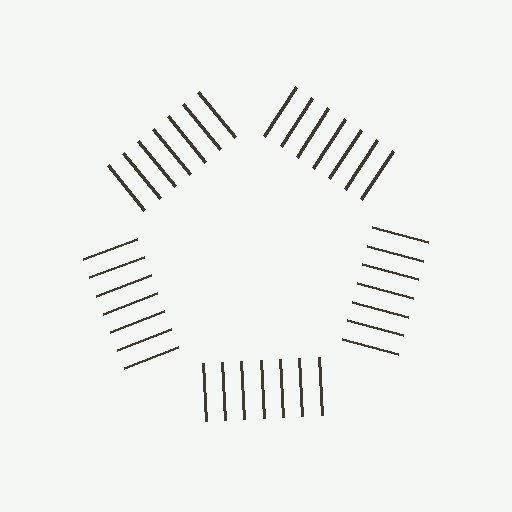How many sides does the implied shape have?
5 sides — the line-ends trace a pentagon.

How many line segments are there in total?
35 — 7 along each of the 5 edges.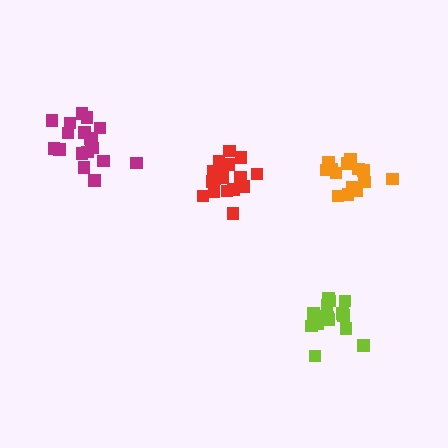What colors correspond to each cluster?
The clusters are colored: orange, magenta, lime, red.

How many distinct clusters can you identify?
There are 4 distinct clusters.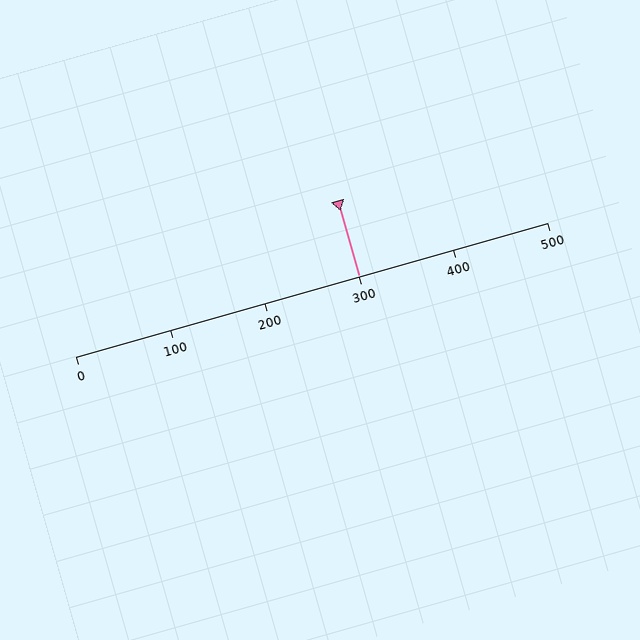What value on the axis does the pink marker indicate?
The marker indicates approximately 300.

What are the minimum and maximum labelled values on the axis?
The axis runs from 0 to 500.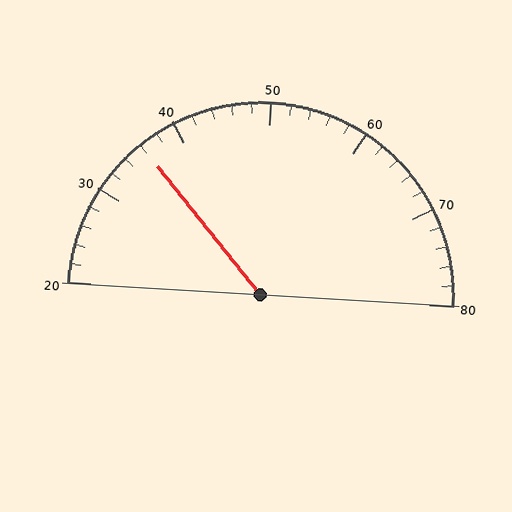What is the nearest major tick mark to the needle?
The nearest major tick mark is 40.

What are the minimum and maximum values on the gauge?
The gauge ranges from 20 to 80.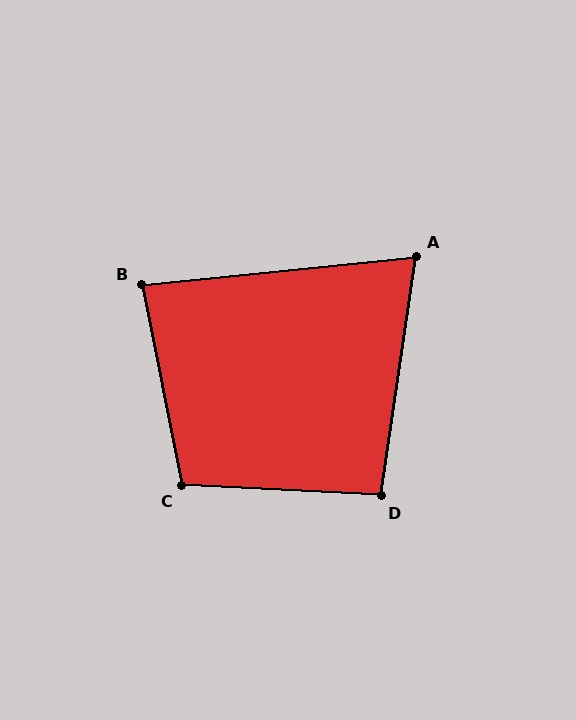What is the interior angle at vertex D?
Approximately 95 degrees (obtuse).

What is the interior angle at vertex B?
Approximately 85 degrees (acute).